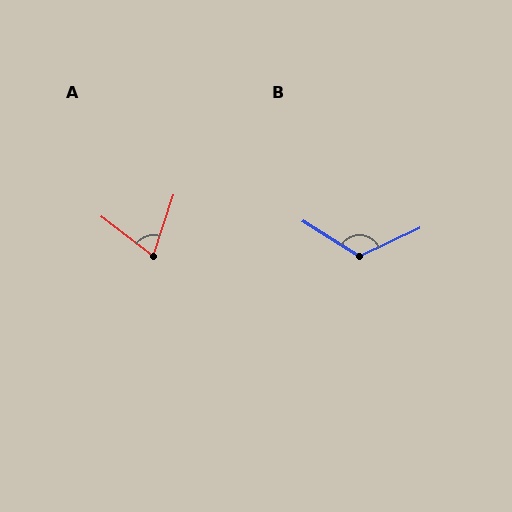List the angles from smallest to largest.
A (70°), B (123°).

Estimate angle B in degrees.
Approximately 123 degrees.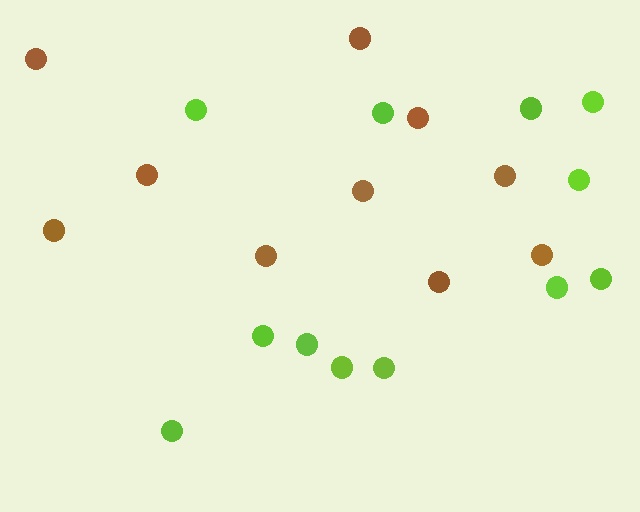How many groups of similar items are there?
There are 2 groups: one group of brown circles (10) and one group of lime circles (12).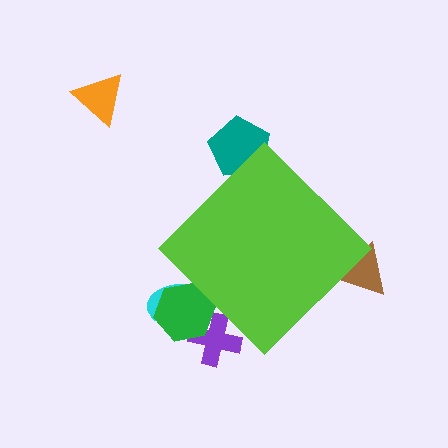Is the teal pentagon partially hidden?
Yes, the teal pentagon is partially hidden behind the lime diamond.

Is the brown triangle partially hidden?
Yes, the brown triangle is partially hidden behind the lime diamond.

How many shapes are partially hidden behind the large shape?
5 shapes are partially hidden.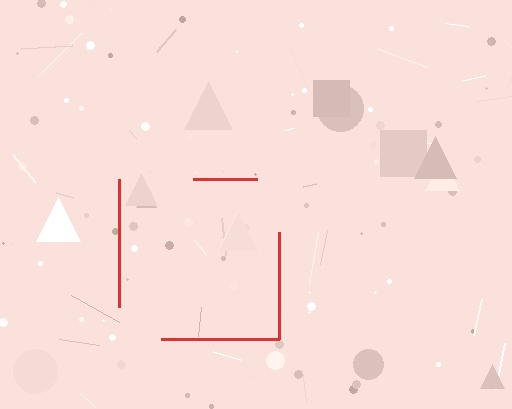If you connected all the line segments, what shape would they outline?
They would outline a square.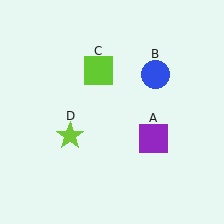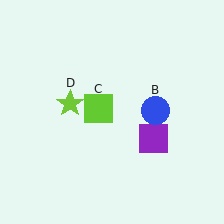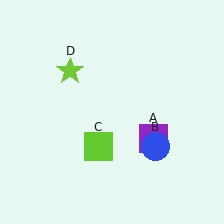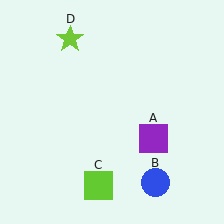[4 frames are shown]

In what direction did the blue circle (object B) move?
The blue circle (object B) moved down.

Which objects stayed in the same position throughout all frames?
Purple square (object A) remained stationary.